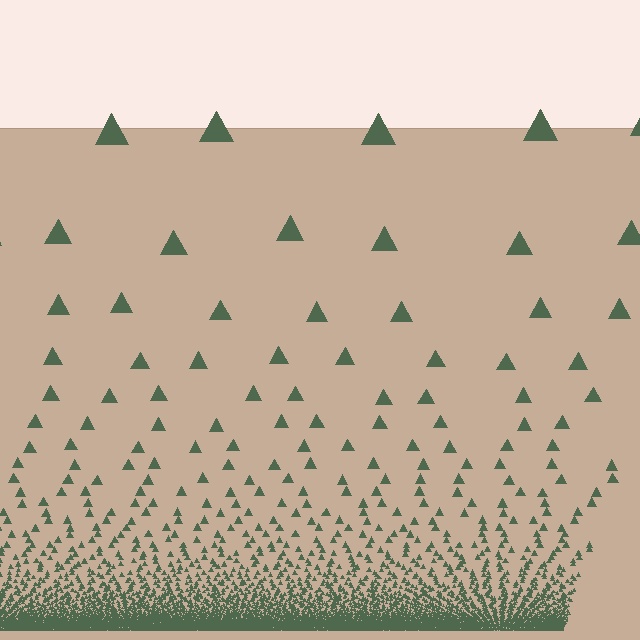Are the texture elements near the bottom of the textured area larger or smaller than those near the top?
Smaller. The gradient is inverted — elements near the bottom are smaller and denser.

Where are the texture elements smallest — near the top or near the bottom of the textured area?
Near the bottom.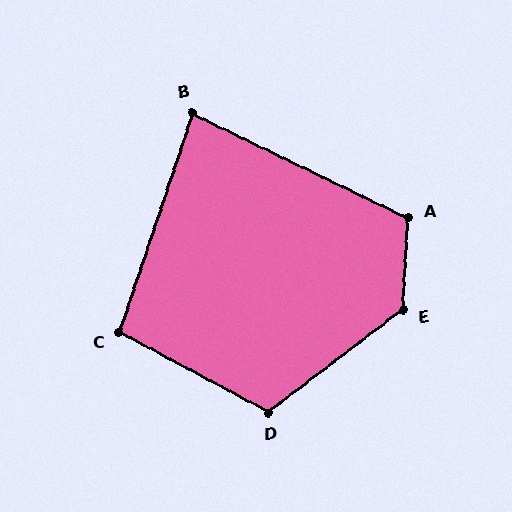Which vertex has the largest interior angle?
E, at approximately 130 degrees.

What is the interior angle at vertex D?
Approximately 115 degrees (obtuse).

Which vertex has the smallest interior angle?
B, at approximately 83 degrees.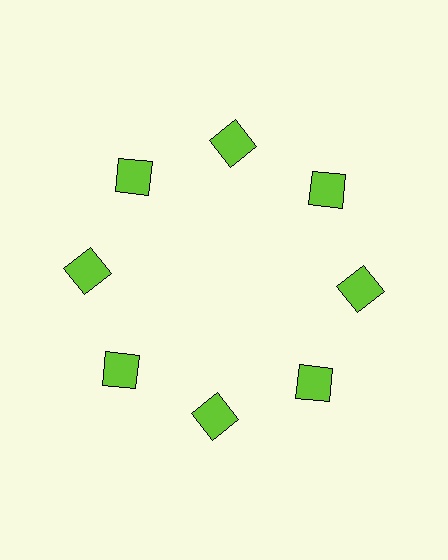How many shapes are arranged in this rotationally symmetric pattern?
There are 8 shapes, arranged in 8 groups of 1.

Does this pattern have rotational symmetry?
Yes, this pattern has 8-fold rotational symmetry. It looks the same after rotating 45 degrees around the center.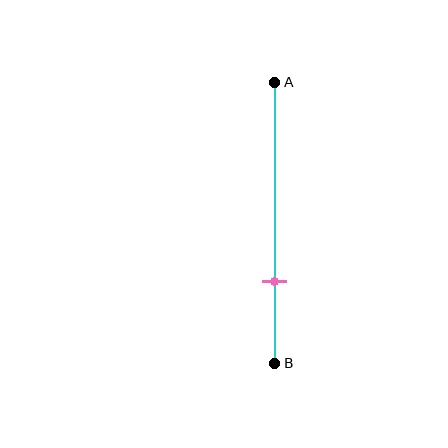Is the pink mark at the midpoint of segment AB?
No, the mark is at about 70% from A, not at the 50% midpoint.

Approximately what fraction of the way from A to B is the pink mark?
The pink mark is approximately 70% of the way from A to B.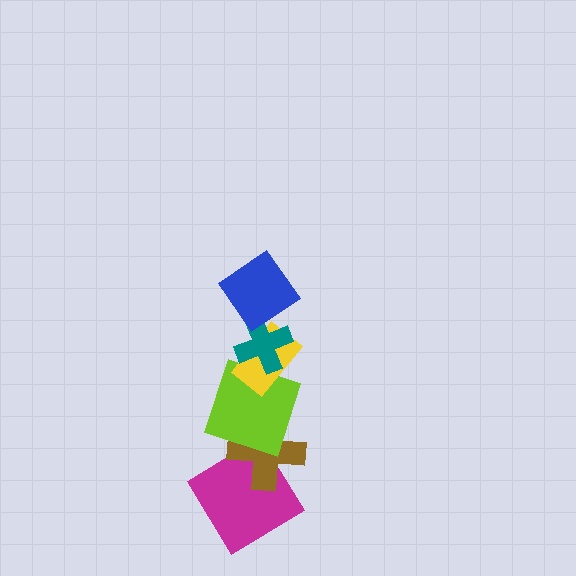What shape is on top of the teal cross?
The blue diamond is on top of the teal cross.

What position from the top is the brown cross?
The brown cross is 5th from the top.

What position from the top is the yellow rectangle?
The yellow rectangle is 3rd from the top.